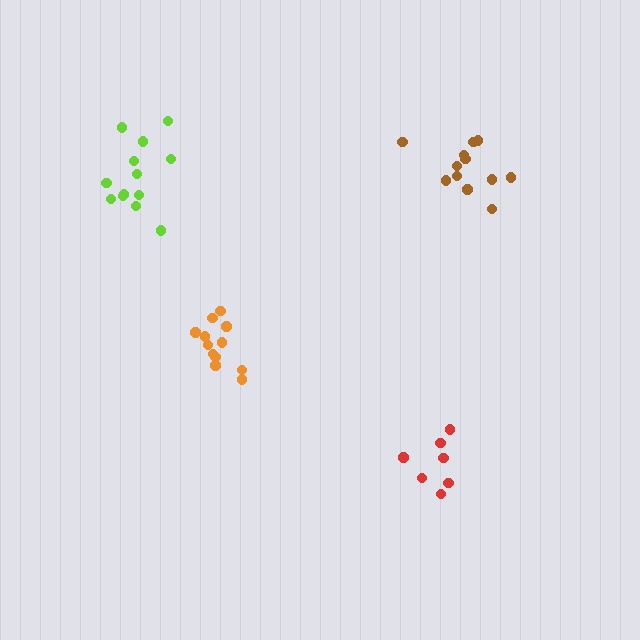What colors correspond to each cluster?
The clusters are colored: orange, red, brown, lime.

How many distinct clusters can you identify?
There are 4 distinct clusters.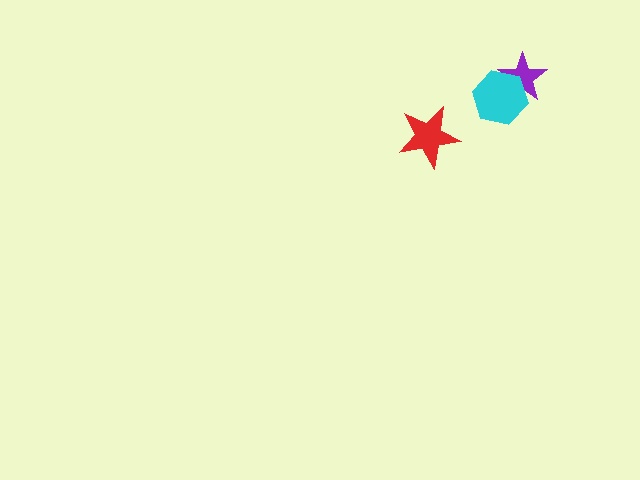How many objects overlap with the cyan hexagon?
1 object overlaps with the cyan hexagon.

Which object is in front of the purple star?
The cyan hexagon is in front of the purple star.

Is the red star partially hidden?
No, no other shape covers it.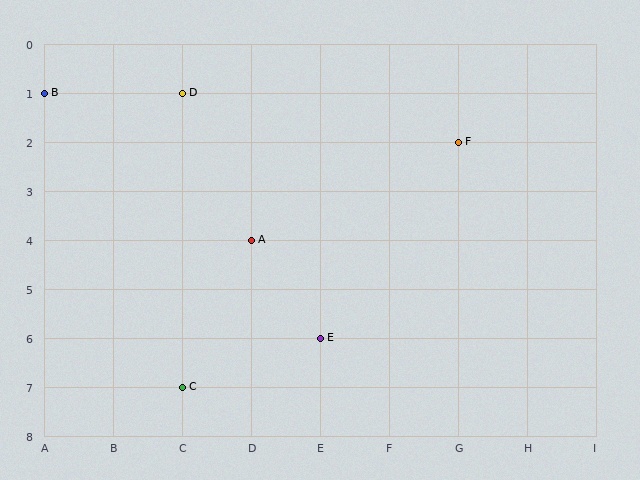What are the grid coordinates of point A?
Point A is at grid coordinates (D, 4).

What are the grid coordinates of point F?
Point F is at grid coordinates (G, 2).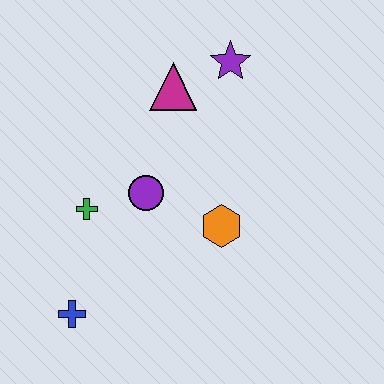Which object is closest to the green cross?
The purple circle is closest to the green cross.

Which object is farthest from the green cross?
The purple star is farthest from the green cross.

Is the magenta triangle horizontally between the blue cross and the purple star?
Yes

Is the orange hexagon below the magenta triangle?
Yes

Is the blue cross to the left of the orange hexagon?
Yes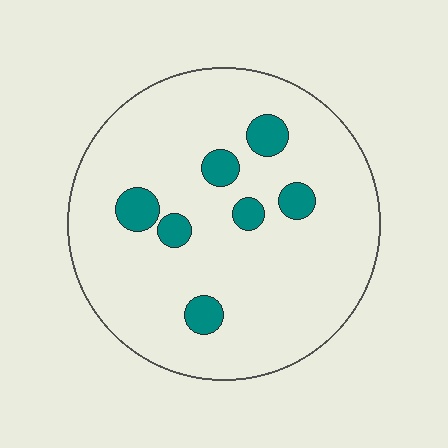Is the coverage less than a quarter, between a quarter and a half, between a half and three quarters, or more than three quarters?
Less than a quarter.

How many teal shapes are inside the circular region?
7.